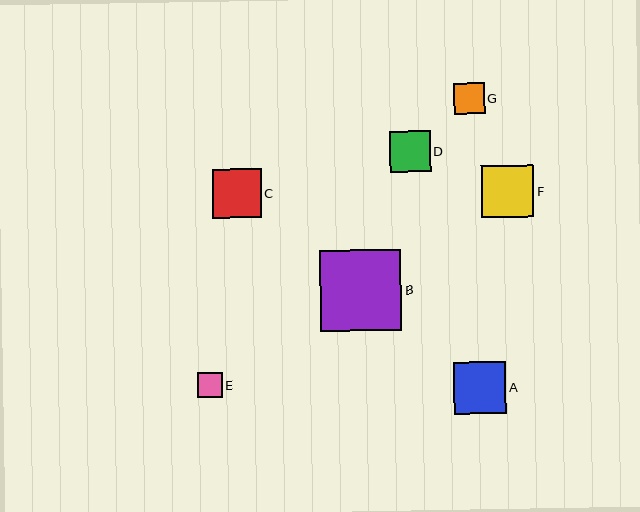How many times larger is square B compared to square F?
Square B is approximately 1.6 times the size of square F.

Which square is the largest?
Square B is the largest with a size of approximately 81 pixels.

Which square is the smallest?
Square E is the smallest with a size of approximately 25 pixels.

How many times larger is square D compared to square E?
Square D is approximately 1.6 times the size of square E.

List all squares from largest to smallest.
From largest to smallest: B, A, F, C, D, G, E.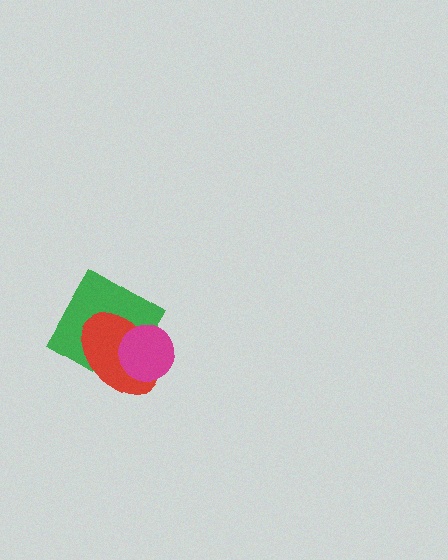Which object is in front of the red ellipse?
The magenta circle is in front of the red ellipse.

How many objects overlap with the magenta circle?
2 objects overlap with the magenta circle.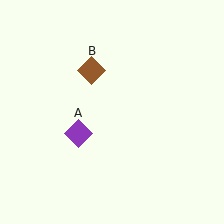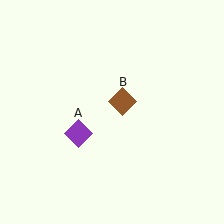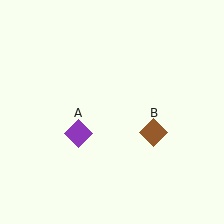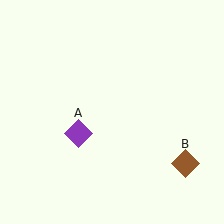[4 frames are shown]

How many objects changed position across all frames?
1 object changed position: brown diamond (object B).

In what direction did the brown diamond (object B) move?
The brown diamond (object B) moved down and to the right.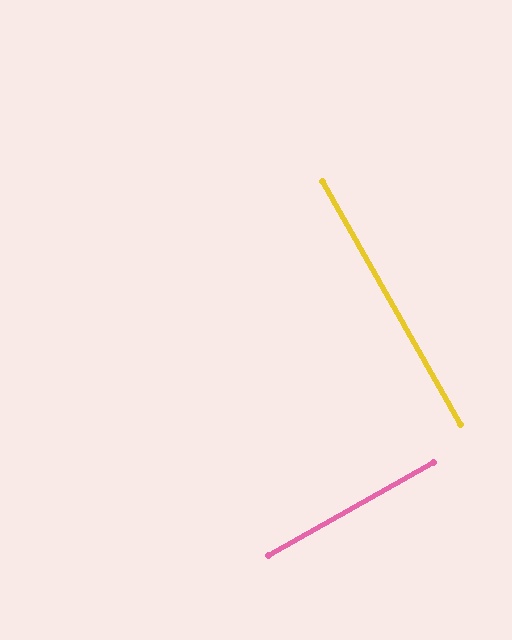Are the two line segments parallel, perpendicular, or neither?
Perpendicular — they meet at approximately 90°.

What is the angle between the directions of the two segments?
Approximately 90 degrees.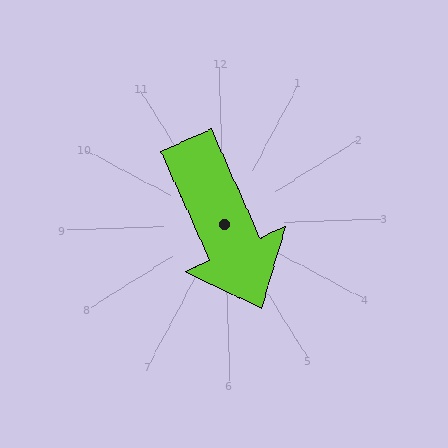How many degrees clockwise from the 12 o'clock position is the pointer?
Approximately 158 degrees.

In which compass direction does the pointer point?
South.